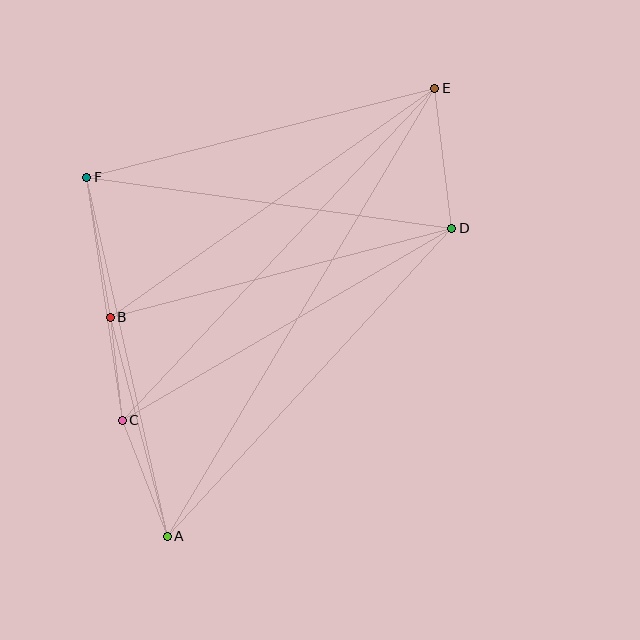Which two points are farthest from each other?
Points A and E are farthest from each other.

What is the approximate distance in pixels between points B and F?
The distance between B and F is approximately 142 pixels.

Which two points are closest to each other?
Points B and C are closest to each other.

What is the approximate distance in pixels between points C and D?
The distance between C and D is approximately 381 pixels.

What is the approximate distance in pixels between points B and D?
The distance between B and D is approximately 353 pixels.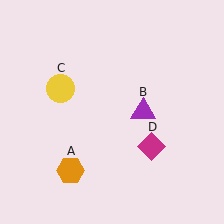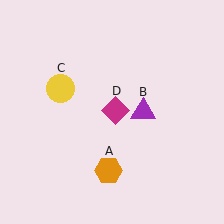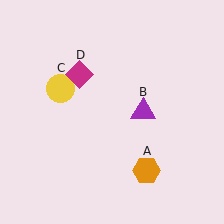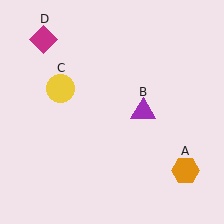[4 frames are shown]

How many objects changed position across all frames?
2 objects changed position: orange hexagon (object A), magenta diamond (object D).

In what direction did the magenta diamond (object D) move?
The magenta diamond (object D) moved up and to the left.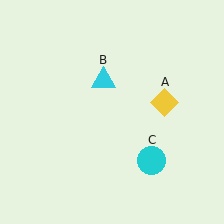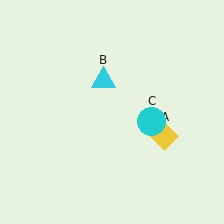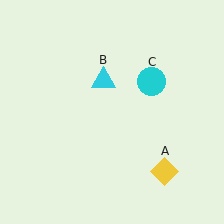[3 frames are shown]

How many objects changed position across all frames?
2 objects changed position: yellow diamond (object A), cyan circle (object C).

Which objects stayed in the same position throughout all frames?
Cyan triangle (object B) remained stationary.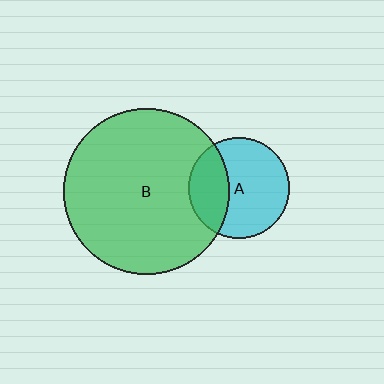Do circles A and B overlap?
Yes.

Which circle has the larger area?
Circle B (green).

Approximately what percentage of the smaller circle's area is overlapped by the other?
Approximately 30%.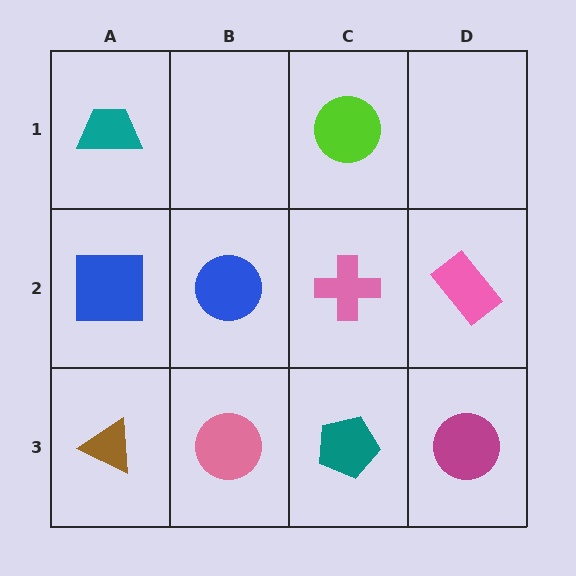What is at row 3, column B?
A pink circle.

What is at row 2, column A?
A blue square.